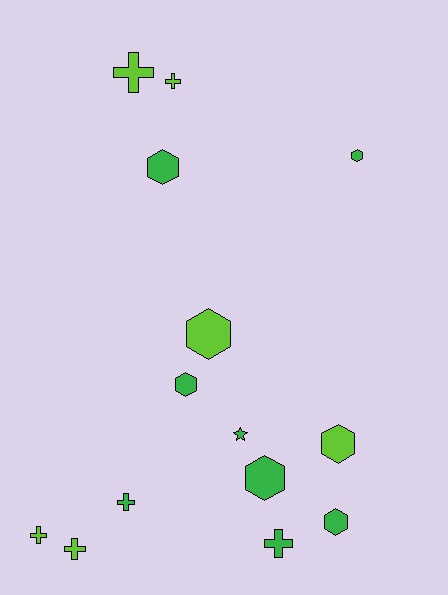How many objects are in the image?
There are 14 objects.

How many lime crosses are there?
There are 4 lime crosses.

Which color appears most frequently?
Green, with 8 objects.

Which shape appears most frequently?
Hexagon, with 7 objects.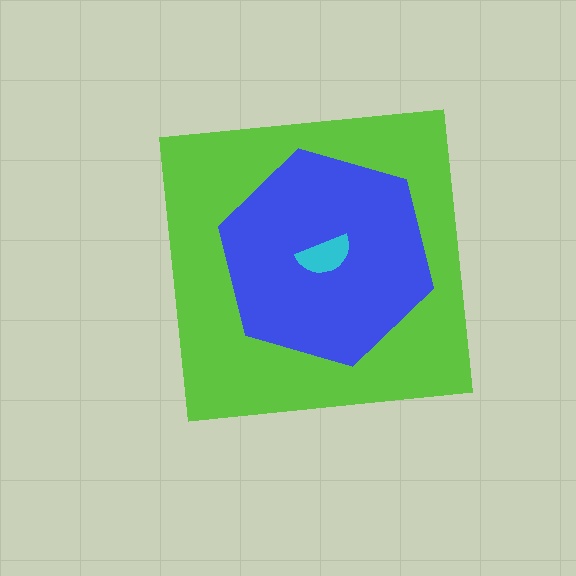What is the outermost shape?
The lime square.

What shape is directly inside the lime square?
The blue hexagon.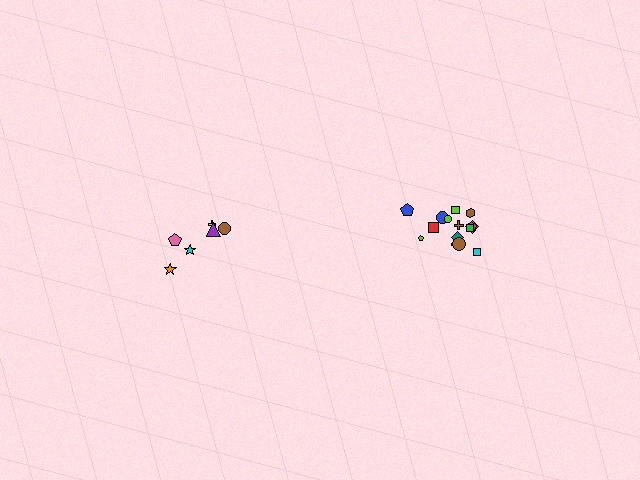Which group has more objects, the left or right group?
The right group.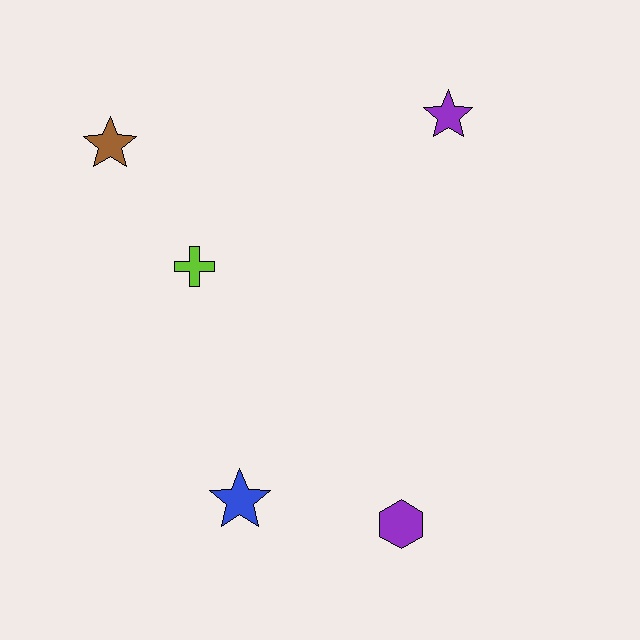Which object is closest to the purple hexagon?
The blue star is closest to the purple hexagon.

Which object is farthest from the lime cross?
The purple hexagon is farthest from the lime cross.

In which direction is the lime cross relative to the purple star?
The lime cross is to the left of the purple star.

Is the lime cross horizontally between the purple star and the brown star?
Yes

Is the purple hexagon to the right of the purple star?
No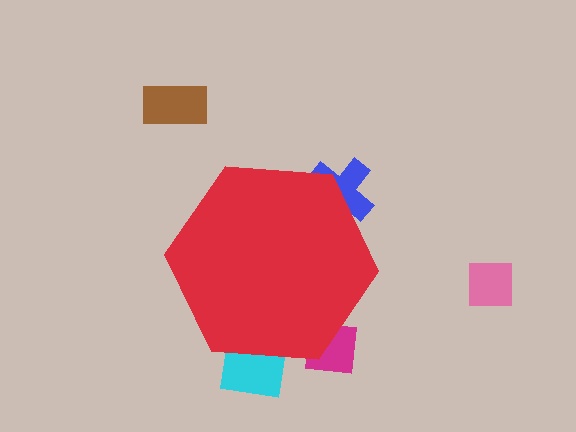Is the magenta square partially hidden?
Yes, the magenta square is partially hidden behind the red hexagon.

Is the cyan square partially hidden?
Yes, the cyan square is partially hidden behind the red hexagon.